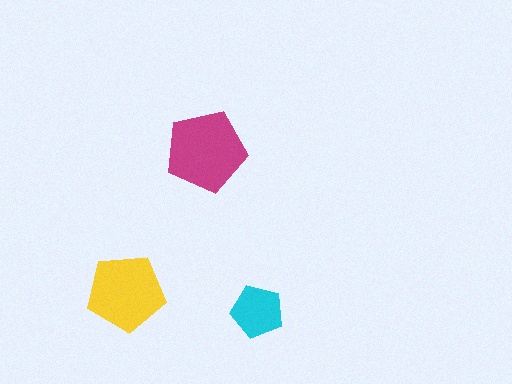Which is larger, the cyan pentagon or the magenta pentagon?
The magenta one.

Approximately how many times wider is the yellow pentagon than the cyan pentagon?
About 1.5 times wider.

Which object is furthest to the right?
The cyan pentagon is rightmost.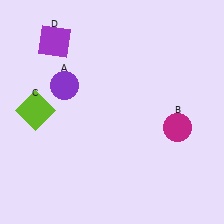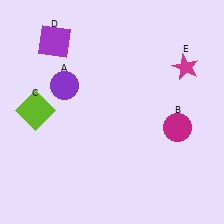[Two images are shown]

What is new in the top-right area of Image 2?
A magenta star (E) was added in the top-right area of Image 2.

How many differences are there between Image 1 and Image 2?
There is 1 difference between the two images.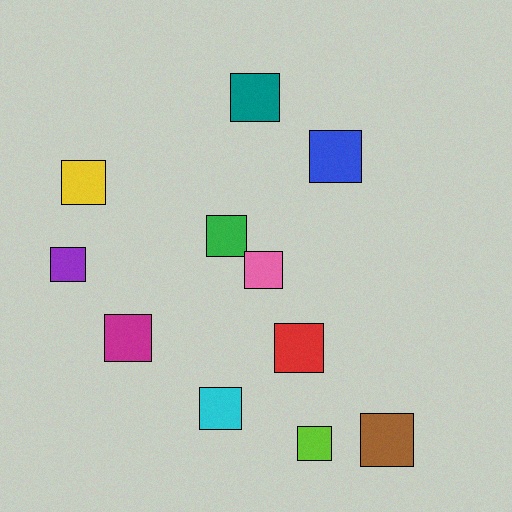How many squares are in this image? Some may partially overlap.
There are 11 squares.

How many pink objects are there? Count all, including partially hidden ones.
There is 1 pink object.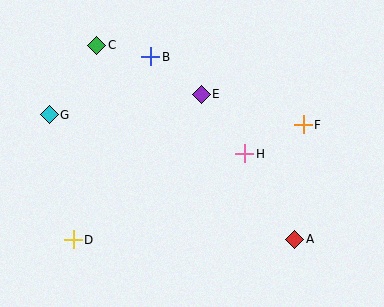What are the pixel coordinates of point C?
Point C is at (97, 45).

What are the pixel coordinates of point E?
Point E is at (201, 94).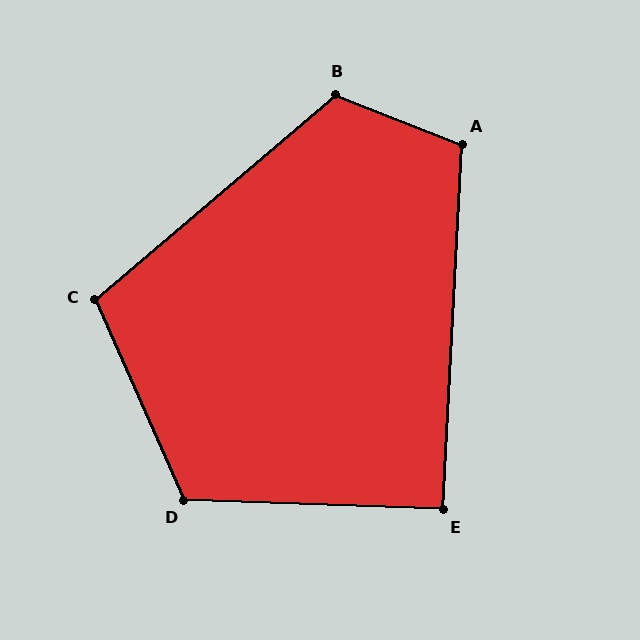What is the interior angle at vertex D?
Approximately 116 degrees (obtuse).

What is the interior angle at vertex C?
Approximately 107 degrees (obtuse).